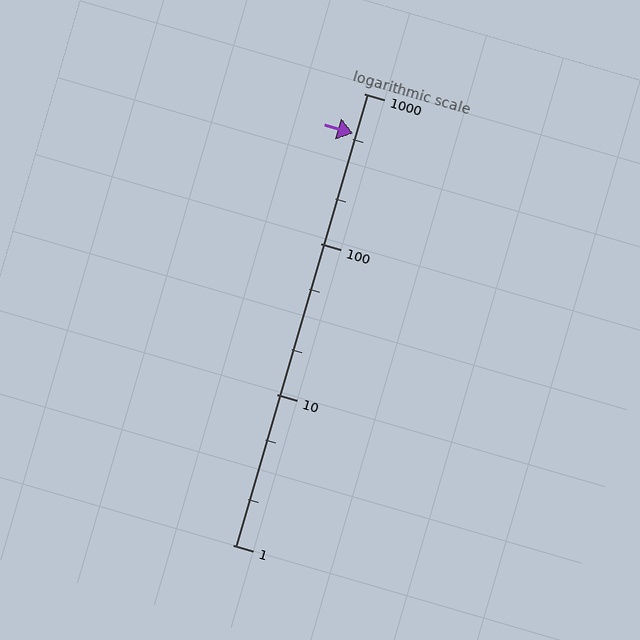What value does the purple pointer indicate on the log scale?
The pointer indicates approximately 540.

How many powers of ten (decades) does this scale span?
The scale spans 3 decades, from 1 to 1000.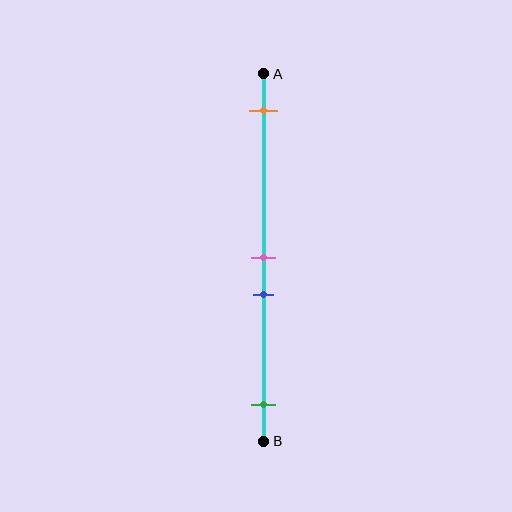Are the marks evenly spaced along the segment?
No, the marks are not evenly spaced.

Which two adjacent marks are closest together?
The pink and blue marks are the closest adjacent pair.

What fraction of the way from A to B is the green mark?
The green mark is approximately 90% (0.9) of the way from A to B.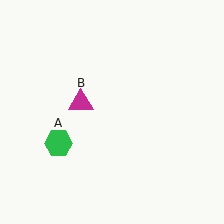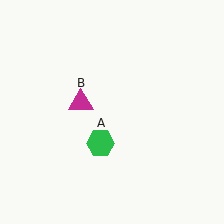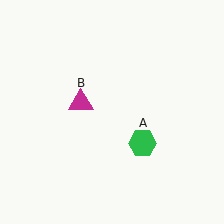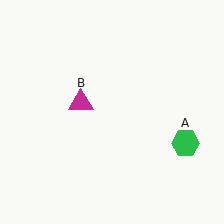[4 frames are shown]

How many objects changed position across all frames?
1 object changed position: green hexagon (object A).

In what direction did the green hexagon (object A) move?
The green hexagon (object A) moved right.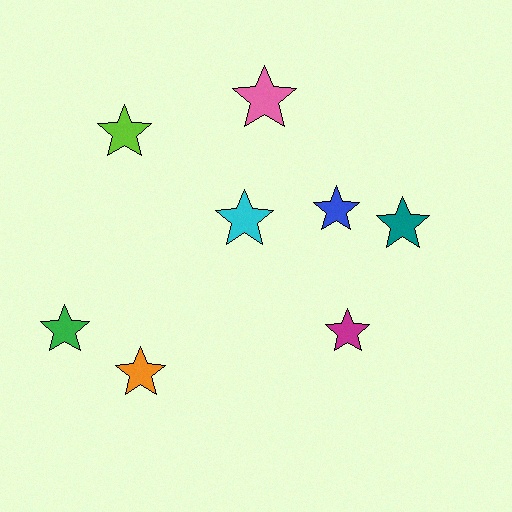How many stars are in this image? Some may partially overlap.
There are 8 stars.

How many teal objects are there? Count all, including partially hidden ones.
There is 1 teal object.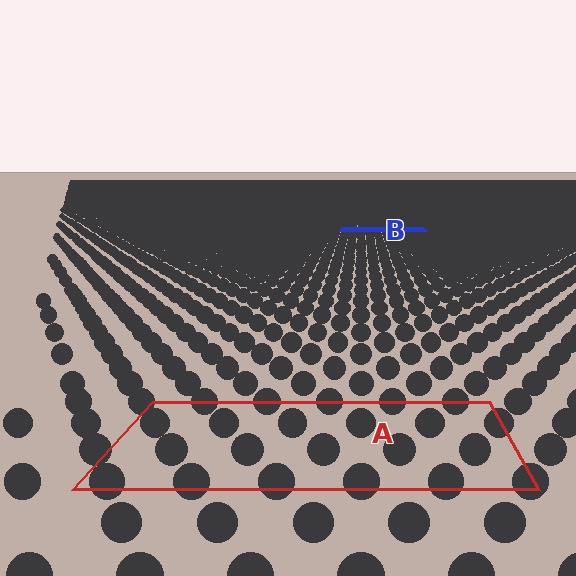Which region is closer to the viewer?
Region A is closer. The texture elements there are larger and more spread out.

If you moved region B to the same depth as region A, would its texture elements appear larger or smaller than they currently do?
They would appear larger. At a closer depth, the same texture elements are projected at a bigger on-screen size.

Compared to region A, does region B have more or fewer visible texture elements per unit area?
Region B has more texture elements per unit area — they are packed more densely because it is farther away.